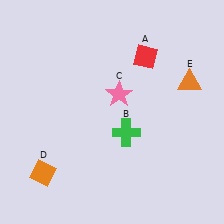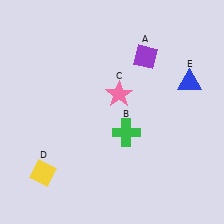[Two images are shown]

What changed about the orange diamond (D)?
In Image 1, D is orange. In Image 2, it changed to yellow.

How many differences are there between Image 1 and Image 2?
There are 3 differences between the two images.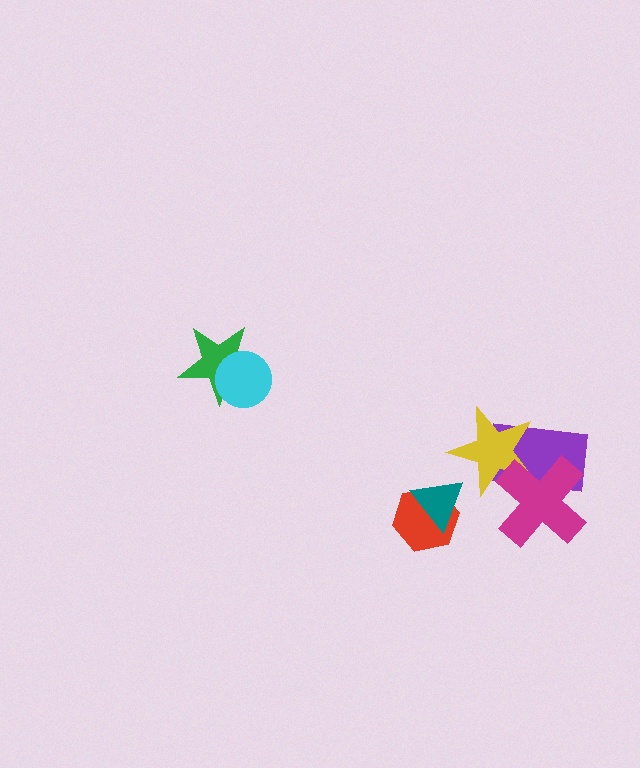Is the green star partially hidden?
Yes, it is partially covered by another shape.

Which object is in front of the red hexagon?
The teal triangle is in front of the red hexagon.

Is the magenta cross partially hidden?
No, no other shape covers it.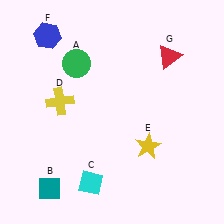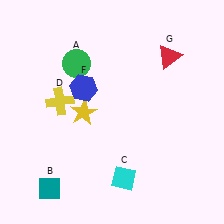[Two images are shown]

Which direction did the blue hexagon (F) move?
The blue hexagon (F) moved down.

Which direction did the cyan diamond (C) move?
The cyan diamond (C) moved right.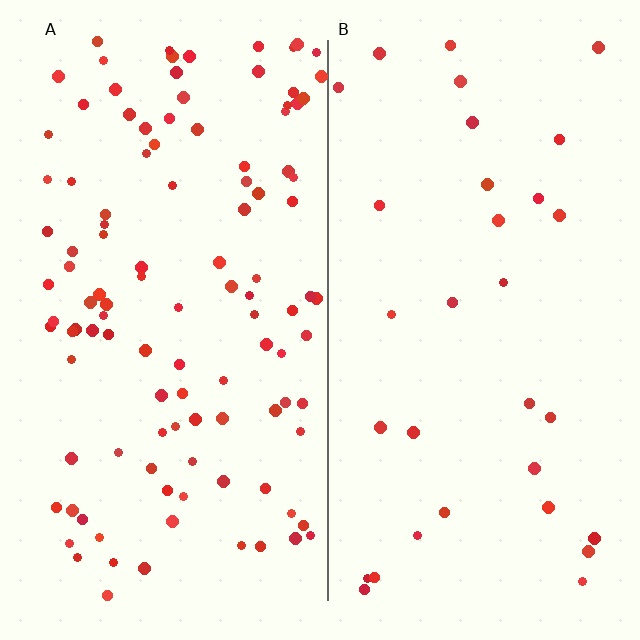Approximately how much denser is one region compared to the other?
Approximately 3.5× — region A over region B.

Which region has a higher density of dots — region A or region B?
A (the left).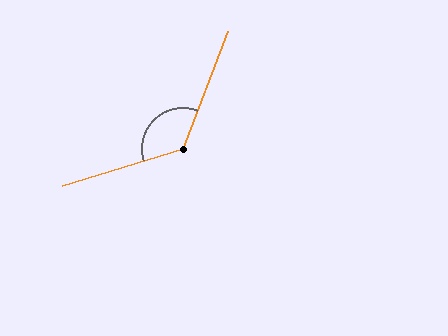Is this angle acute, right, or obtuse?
It is obtuse.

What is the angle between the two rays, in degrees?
Approximately 128 degrees.